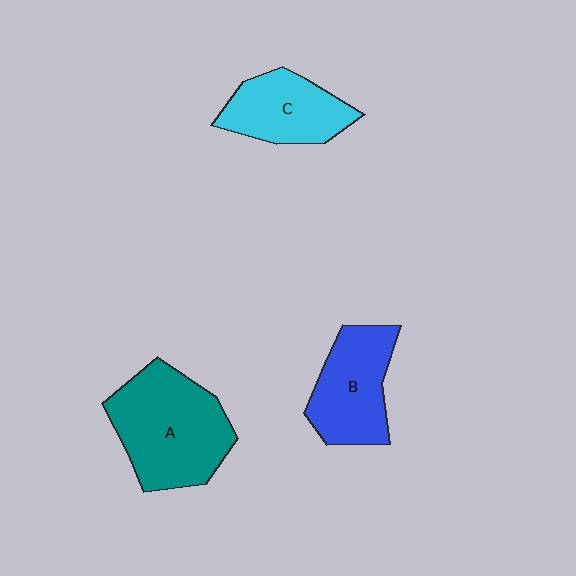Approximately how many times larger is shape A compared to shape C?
Approximately 1.6 times.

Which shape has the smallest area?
Shape C (cyan).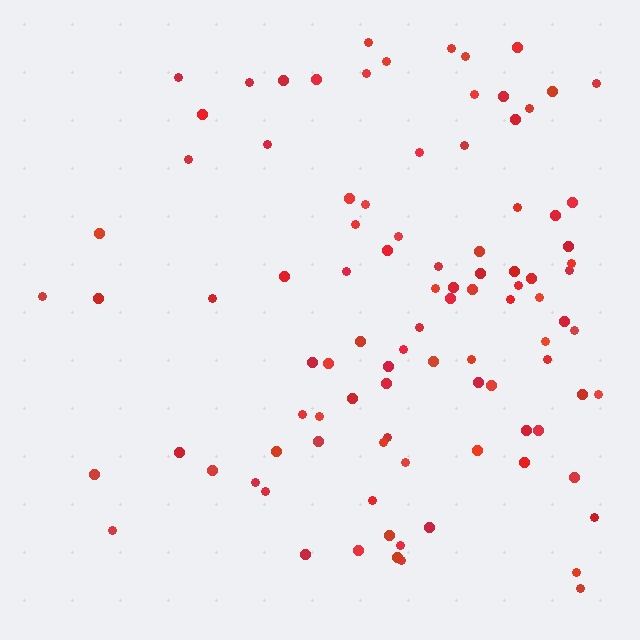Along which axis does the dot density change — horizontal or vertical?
Horizontal.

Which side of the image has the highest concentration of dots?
The right.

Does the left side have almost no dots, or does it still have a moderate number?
Still a moderate number, just noticeably fewer than the right.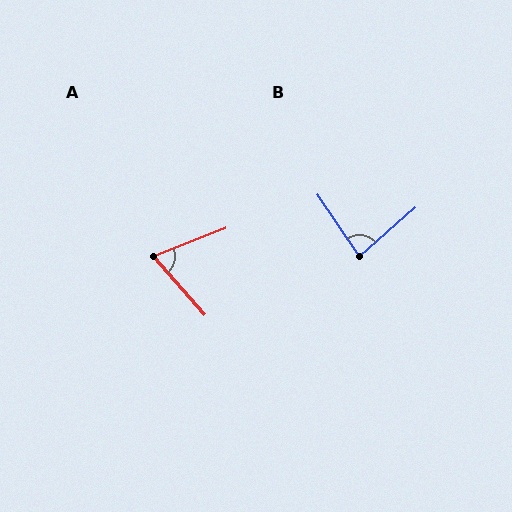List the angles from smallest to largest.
A (70°), B (83°).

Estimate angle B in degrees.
Approximately 83 degrees.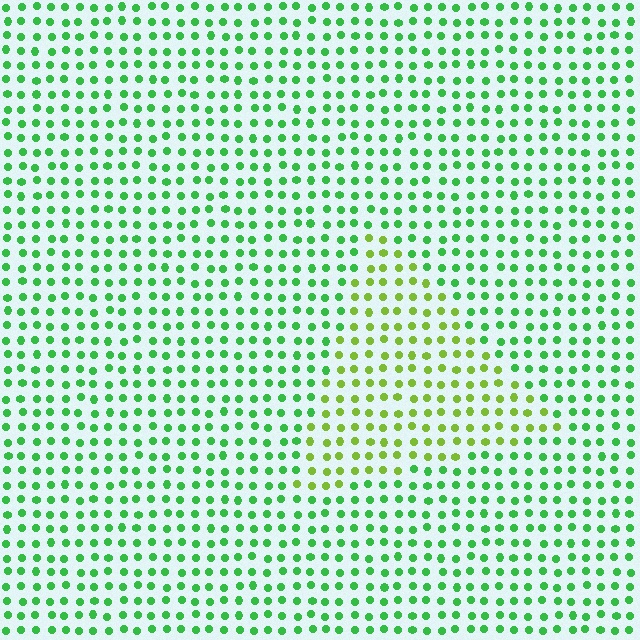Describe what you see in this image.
The image is filled with small green elements in a uniform arrangement. A triangle-shaped region is visible where the elements are tinted to a slightly different hue, forming a subtle color boundary.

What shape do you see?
I see a triangle.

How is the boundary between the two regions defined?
The boundary is defined purely by a slight shift in hue (about 39 degrees). Spacing, size, and orientation are identical on both sides.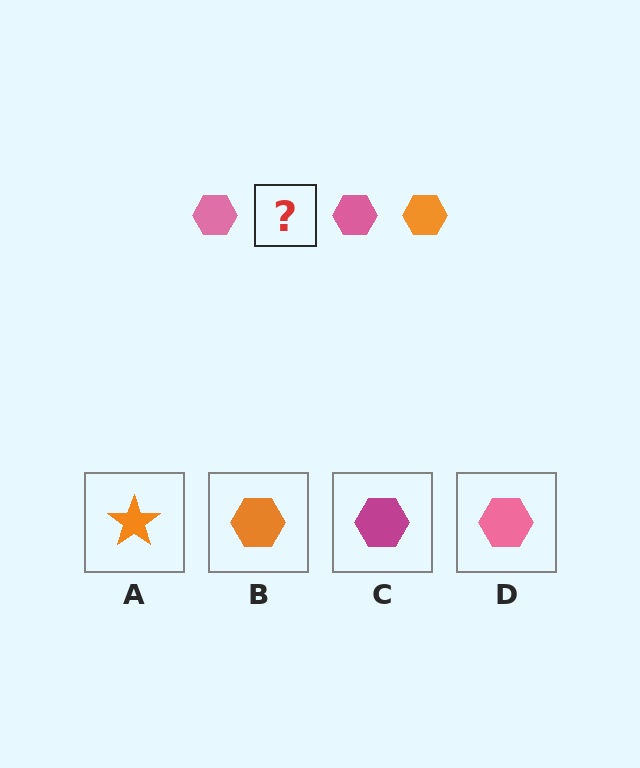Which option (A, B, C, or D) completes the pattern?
B.